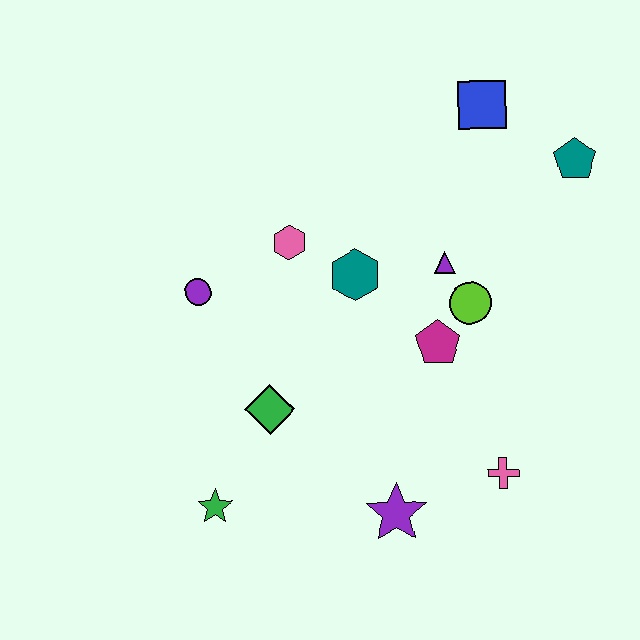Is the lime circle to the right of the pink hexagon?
Yes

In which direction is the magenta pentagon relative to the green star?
The magenta pentagon is to the right of the green star.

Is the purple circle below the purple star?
No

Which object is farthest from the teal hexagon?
The green star is farthest from the teal hexagon.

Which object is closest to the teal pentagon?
The blue square is closest to the teal pentagon.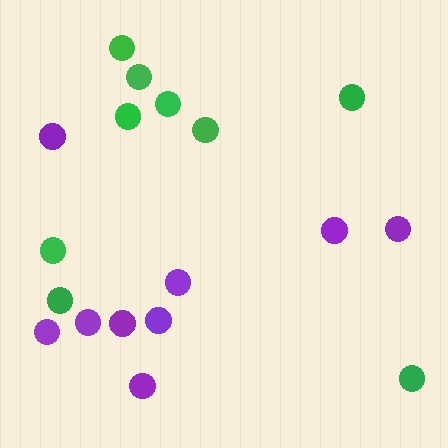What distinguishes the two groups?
There are 2 groups: one group of green circles (9) and one group of purple circles (9).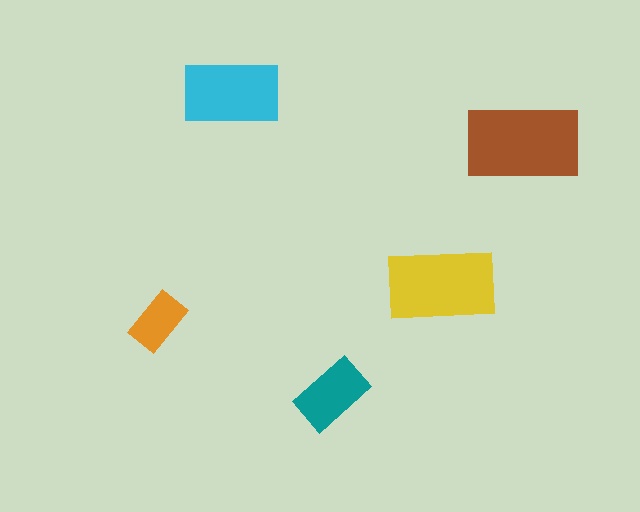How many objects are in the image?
There are 5 objects in the image.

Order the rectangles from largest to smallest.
the brown one, the yellow one, the cyan one, the teal one, the orange one.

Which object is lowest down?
The teal rectangle is bottommost.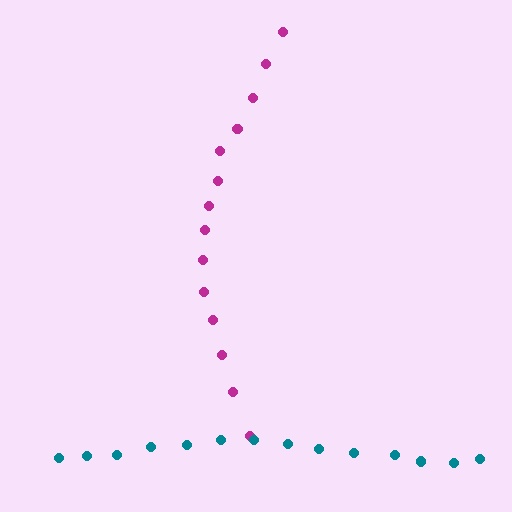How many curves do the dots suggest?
There are 2 distinct paths.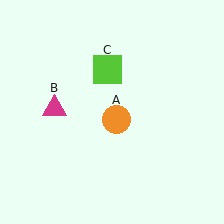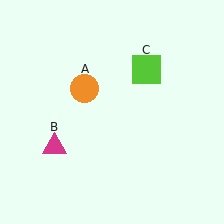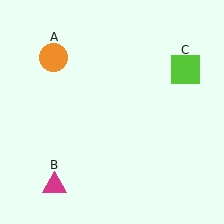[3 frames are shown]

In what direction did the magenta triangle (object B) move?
The magenta triangle (object B) moved down.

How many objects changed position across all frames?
3 objects changed position: orange circle (object A), magenta triangle (object B), lime square (object C).